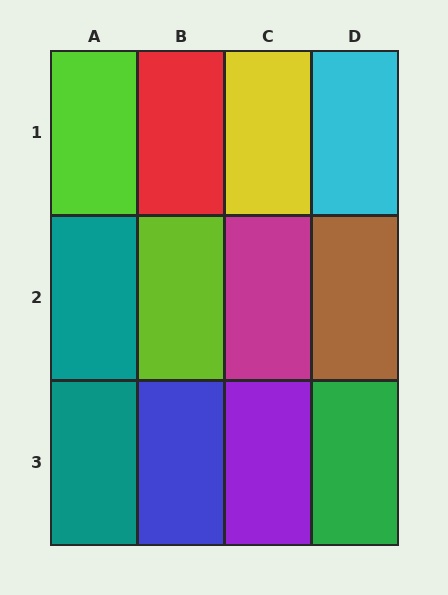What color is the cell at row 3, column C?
Purple.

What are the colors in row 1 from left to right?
Lime, red, yellow, cyan.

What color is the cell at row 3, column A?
Teal.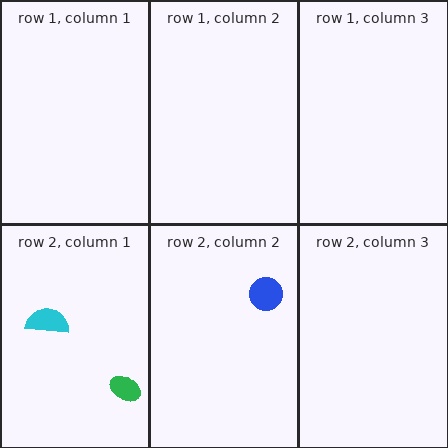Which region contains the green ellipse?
The row 2, column 1 region.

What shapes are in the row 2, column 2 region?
The blue circle.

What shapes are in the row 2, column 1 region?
The green ellipse, the cyan semicircle.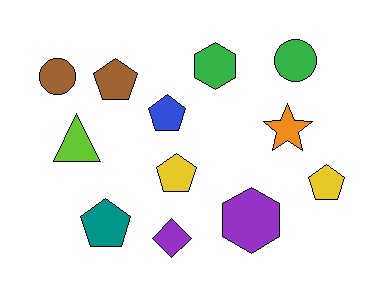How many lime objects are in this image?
There is 1 lime object.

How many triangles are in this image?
There is 1 triangle.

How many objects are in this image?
There are 12 objects.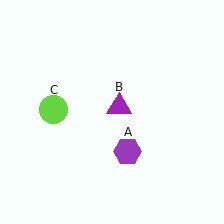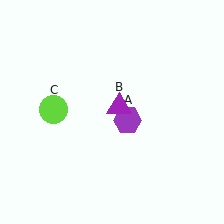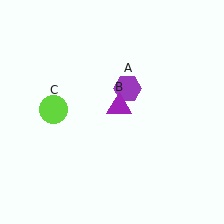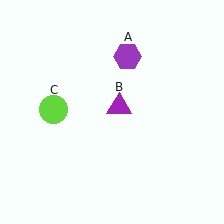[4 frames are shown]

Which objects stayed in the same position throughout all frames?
Purple triangle (object B) and lime circle (object C) remained stationary.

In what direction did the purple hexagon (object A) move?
The purple hexagon (object A) moved up.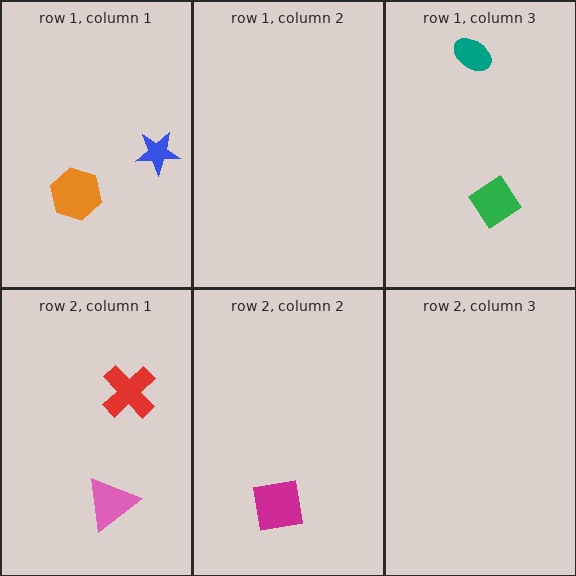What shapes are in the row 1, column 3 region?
The green diamond, the teal ellipse.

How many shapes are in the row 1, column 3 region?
2.